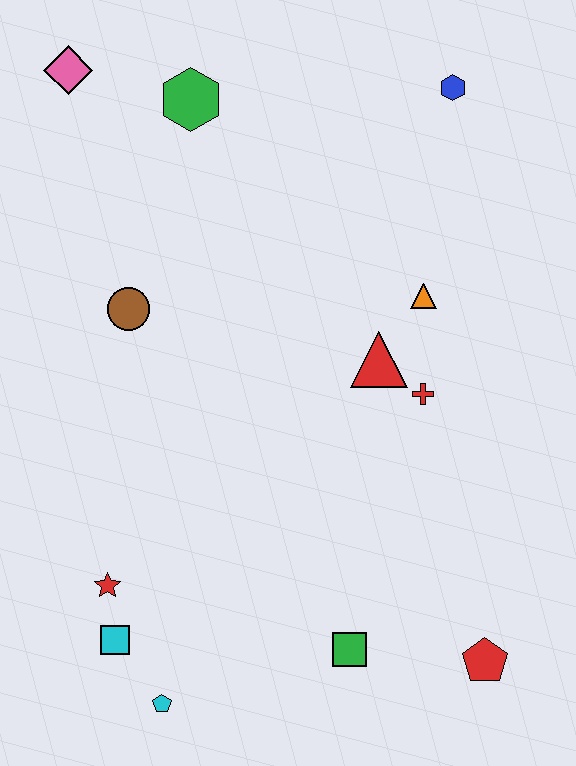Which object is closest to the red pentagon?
The green square is closest to the red pentagon.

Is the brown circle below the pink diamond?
Yes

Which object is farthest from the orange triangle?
The cyan pentagon is farthest from the orange triangle.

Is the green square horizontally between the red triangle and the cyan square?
Yes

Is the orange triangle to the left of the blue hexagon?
Yes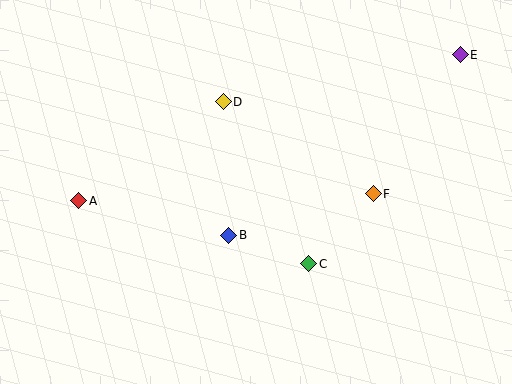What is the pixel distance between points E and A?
The distance between E and A is 408 pixels.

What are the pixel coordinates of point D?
Point D is at (223, 102).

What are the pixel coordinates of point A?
Point A is at (79, 201).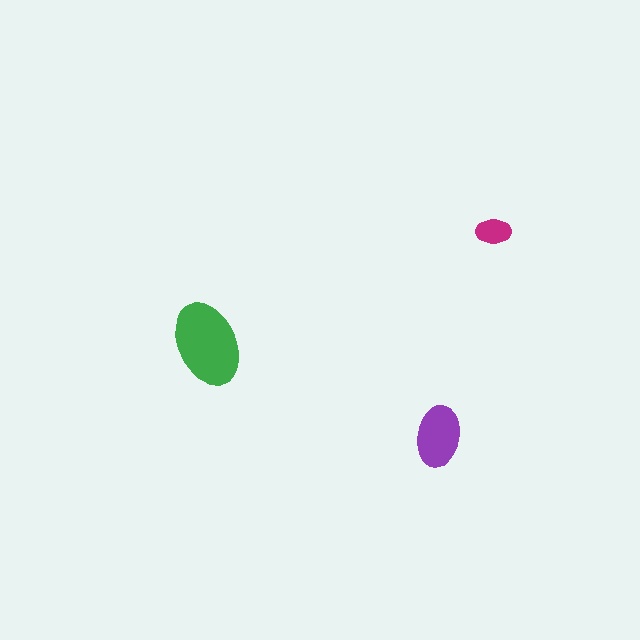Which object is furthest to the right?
The magenta ellipse is rightmost.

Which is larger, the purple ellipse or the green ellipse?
The green one.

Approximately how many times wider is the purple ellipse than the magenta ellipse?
About 1.5 times wider.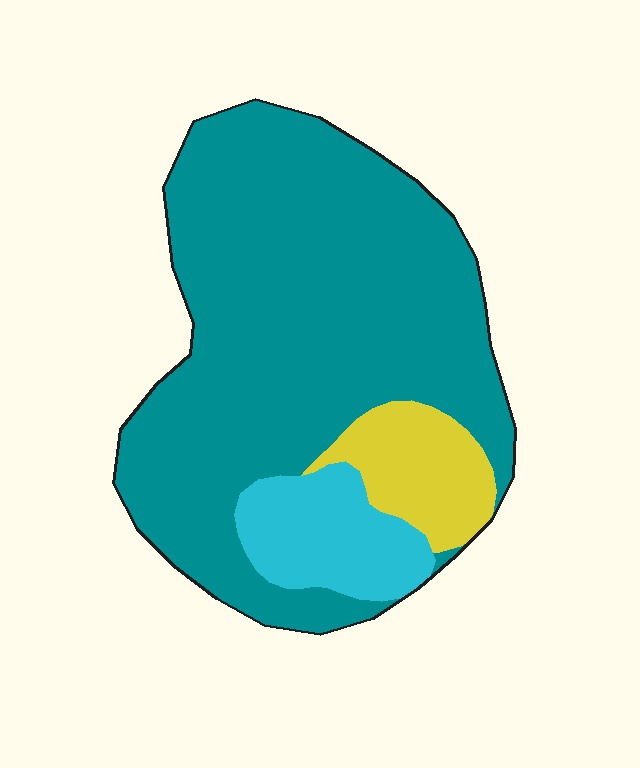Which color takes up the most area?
Teal, at roughly 75%.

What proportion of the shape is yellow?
Yellow takes up less than a quarter of the shape.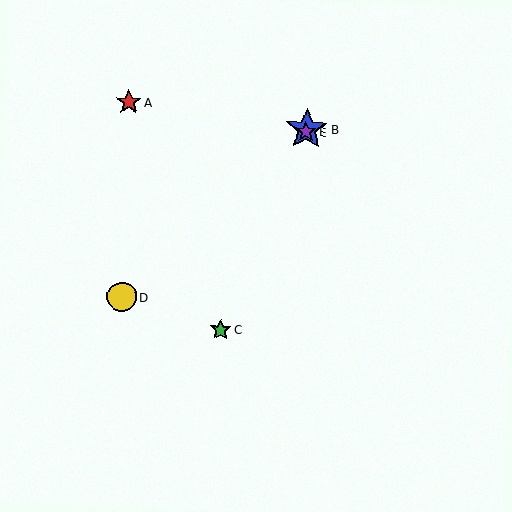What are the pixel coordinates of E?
Object E is at (306, 132).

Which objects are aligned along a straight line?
Objects B, C, E are aligned along a straight line.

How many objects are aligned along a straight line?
3 objects (B, C, E) are aligned along a straight line.